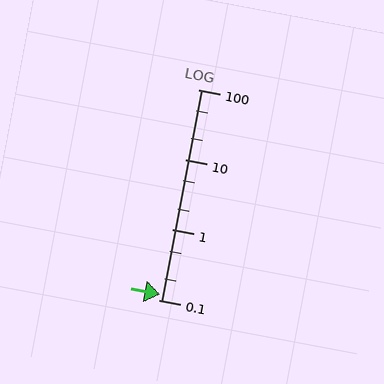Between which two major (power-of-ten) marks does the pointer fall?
The pointer is between 0.1 and 1.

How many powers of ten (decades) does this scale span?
The scale spans 3 decades, from 0.1 to 100.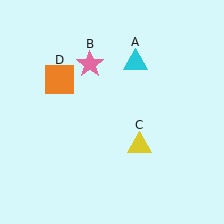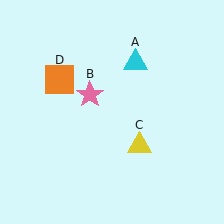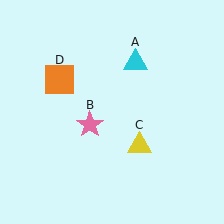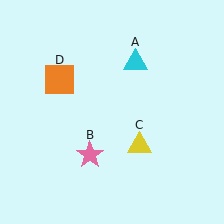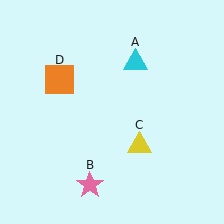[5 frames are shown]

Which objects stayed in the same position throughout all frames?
Cyan triangle (object A) and yellow triangle (object C) and orange square (object D) remained stationary.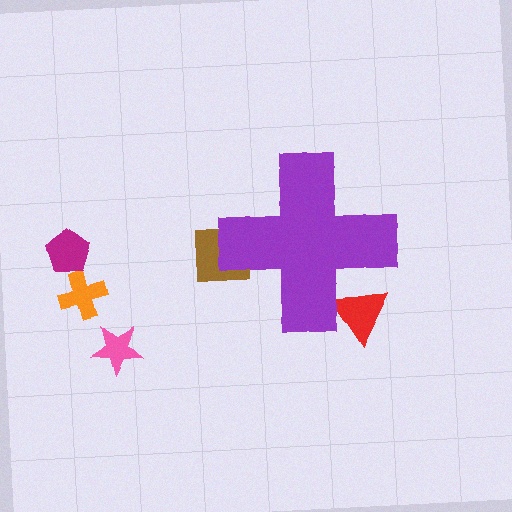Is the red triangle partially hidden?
Yes, the red triangle is partially hidden behind the purple cross.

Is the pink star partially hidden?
No, the pink star is fully visible.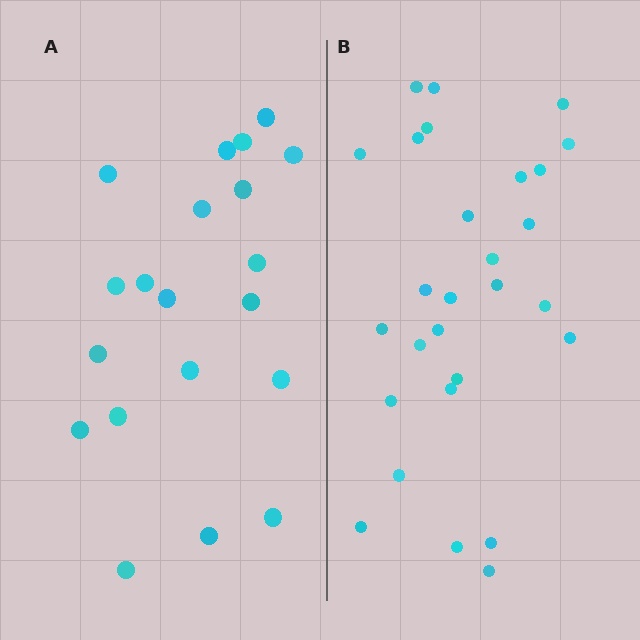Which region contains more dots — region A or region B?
Region B (the right region) has more dots.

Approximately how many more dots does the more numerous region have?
Region B has roughly 8 or so more dots than region A.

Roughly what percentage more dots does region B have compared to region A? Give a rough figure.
About 40% more.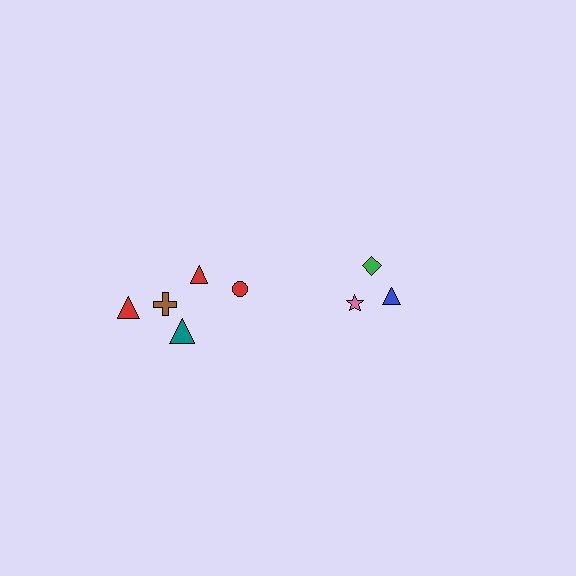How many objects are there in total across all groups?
There are 8 objects.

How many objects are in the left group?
There are 5 objects.